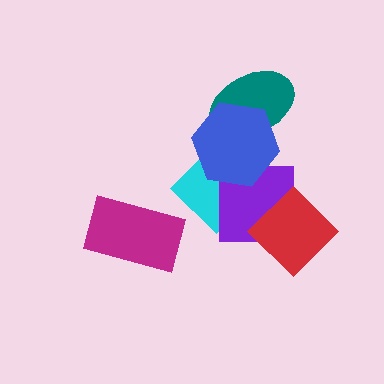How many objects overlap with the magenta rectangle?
0 objects overlap with the magenta rectangle.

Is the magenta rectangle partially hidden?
No, no other shape covers it.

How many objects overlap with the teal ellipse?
1 object overlaps with the teal ellipse.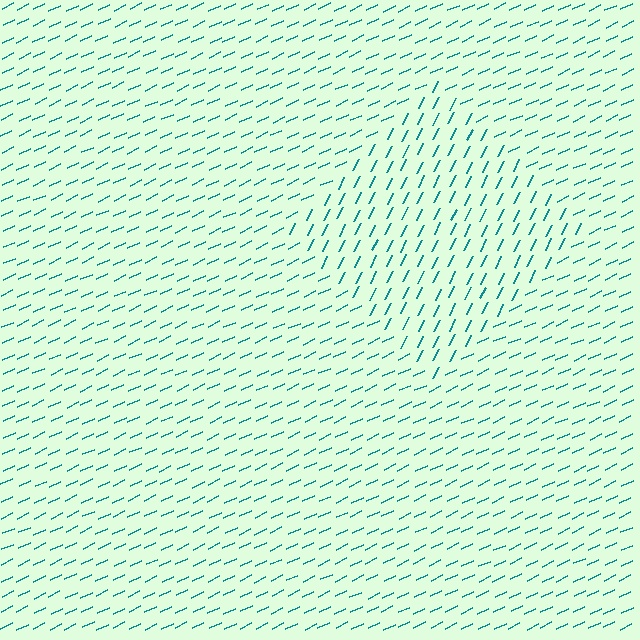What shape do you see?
I see a diamond.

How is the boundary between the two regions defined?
The boundary is defined purely by a change in line orientation (approximately 39 degrees difference). All lines are the same color and thickness.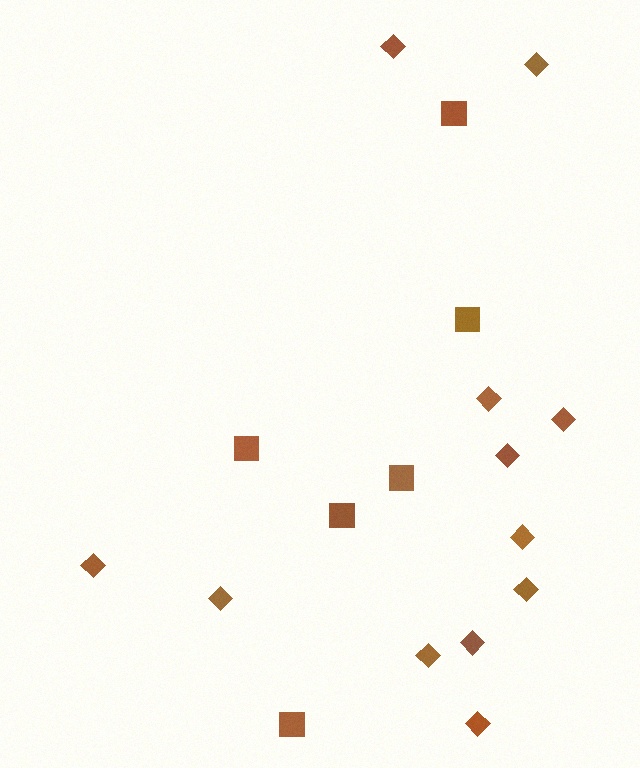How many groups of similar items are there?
There are 2 groups: one group of diamonds (12) and one group of squares (6).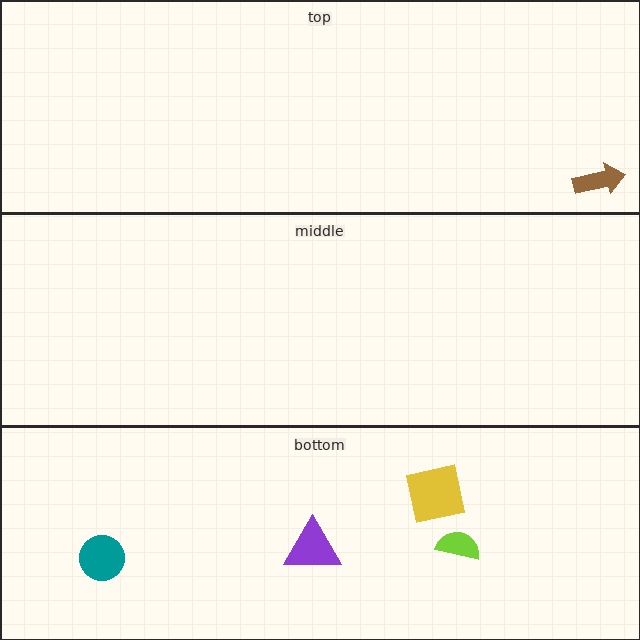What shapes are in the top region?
The brown arrow.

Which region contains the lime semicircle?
The bottom region.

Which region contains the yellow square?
The bottom region.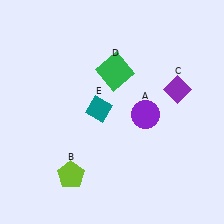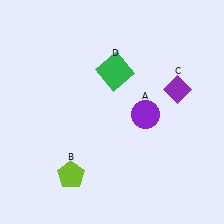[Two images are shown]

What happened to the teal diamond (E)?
The teal diamond (E) was removed in Image 2. It was in the top-left area of Image 1.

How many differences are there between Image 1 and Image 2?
There is 1 difference between the two images.